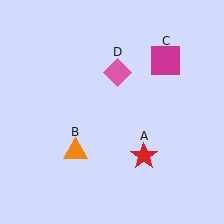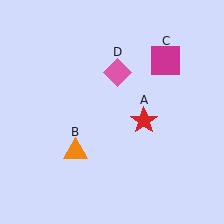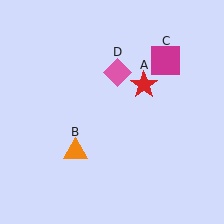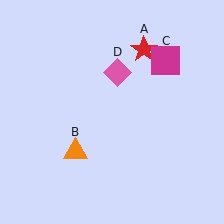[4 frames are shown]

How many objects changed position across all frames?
1 object changed position: red star (object A).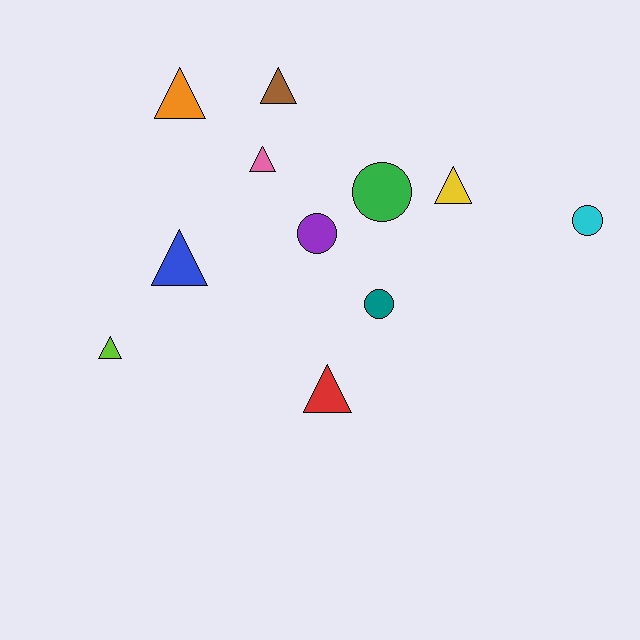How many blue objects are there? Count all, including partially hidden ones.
There is 1 blue object.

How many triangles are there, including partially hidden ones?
There are 7 triangles.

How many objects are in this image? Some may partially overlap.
There are 11 objects.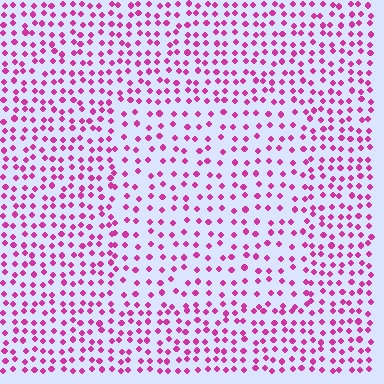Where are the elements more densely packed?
The elements are more densely packed outside the rectangle boundary.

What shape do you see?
I see a rectangle.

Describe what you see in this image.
The image contains small magenta elements arranged at two different densities. A rectangle-shaped region is visible where the elements are less densely packed than the surrounding area.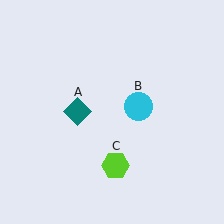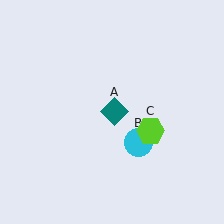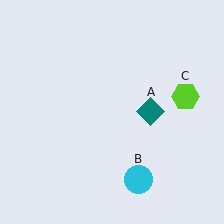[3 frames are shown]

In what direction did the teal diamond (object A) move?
The teal diamond (object A) moved right.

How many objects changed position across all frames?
3 objects changed position: teal diamond (object A), cyan circle (object B), lime hexagon (object C).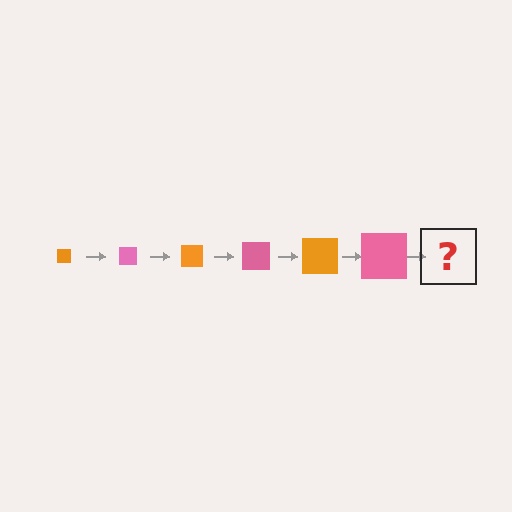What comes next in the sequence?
The next element should be an orange square, larger than the previous one.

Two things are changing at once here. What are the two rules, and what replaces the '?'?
The two rules are that the square grows larger each step and the color cycles through orange and pink. The '?' should be an orange square, larger than the previous one.